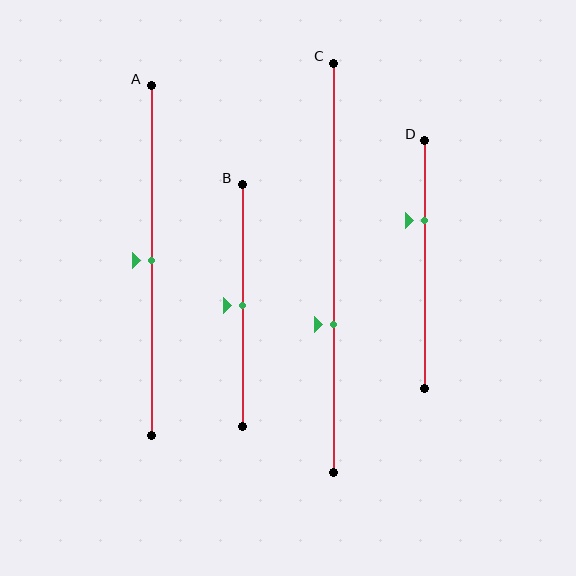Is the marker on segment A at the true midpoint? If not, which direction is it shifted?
Yes, the marker on segment A is at the true midpoint.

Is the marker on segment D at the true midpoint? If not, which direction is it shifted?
No, the marker on segment D is shifted upward by about 18% of the segment length.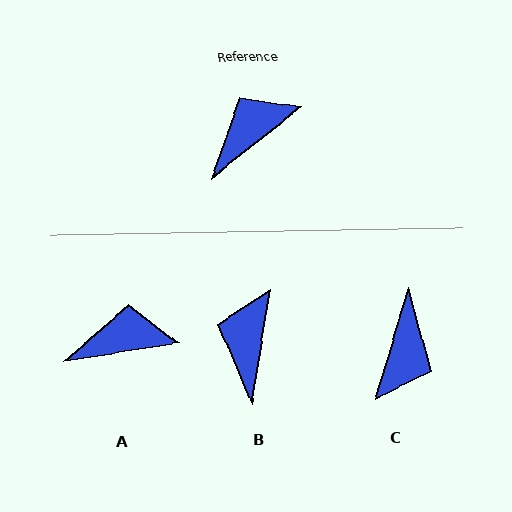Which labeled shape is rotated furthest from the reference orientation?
C, about 145 degrees away.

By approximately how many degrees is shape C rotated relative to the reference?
Approximately 145 degrees clockwise.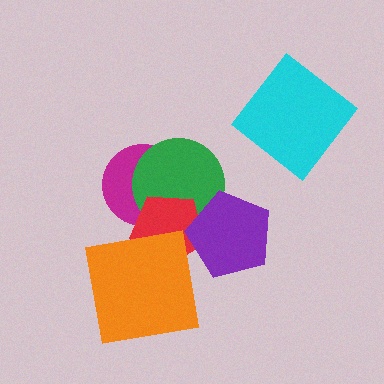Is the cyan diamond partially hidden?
No, no other shape covers it.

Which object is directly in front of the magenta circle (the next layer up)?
The green circle is directly in front of the magenta circle.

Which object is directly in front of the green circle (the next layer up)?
The red pentagon is directly in front of the green circle.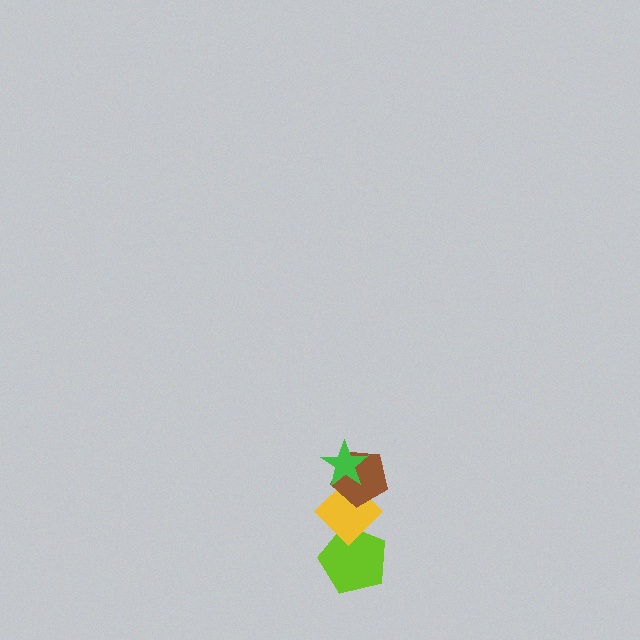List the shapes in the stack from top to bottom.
From top to bottom: the green star, the brown pentagon, the yellow diamond, the lime pentagon.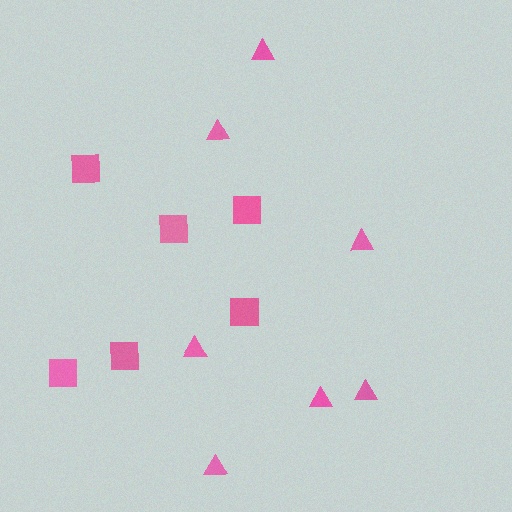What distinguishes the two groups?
There are 2 groups: one group of squares (6) and one group of triangles (7).